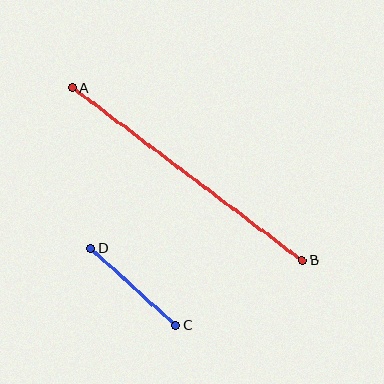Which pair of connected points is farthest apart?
Points A and B are farthest apart.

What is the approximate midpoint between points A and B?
The midpoint is at approximately (187, 174) pixels.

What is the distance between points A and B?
The distance is approximately 287 pixels.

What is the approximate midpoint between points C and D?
The midpoint is at approximately (133, 287) pixels.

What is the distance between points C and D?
The distance is approximately 114 pixels.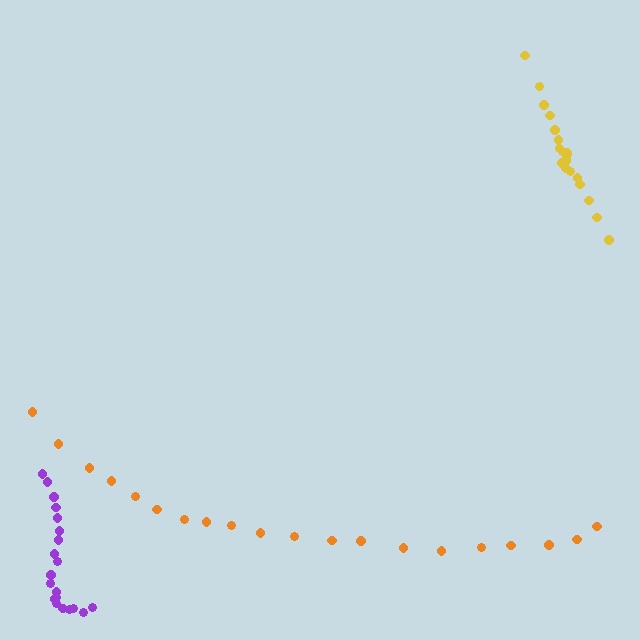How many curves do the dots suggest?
There are 3 distinct paths.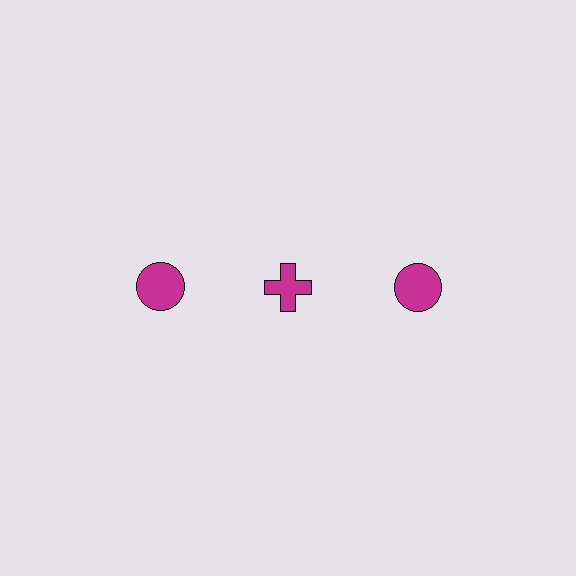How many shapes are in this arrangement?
There are 3 shapes arranged in a grid pattern.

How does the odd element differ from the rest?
It has a different shape: cross instead of circle.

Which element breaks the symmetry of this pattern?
The magenta cross in the top row, second from left column breaks the symmetry. All other shapes are magenta circles.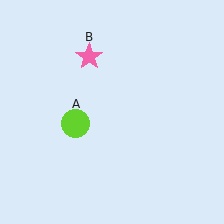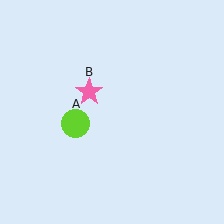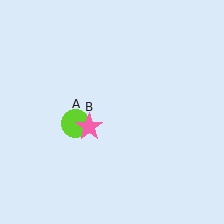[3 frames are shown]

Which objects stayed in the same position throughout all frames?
Lime circle (object A) remained stationary.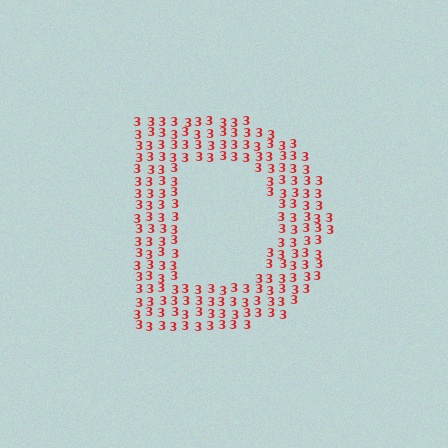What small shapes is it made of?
It is made of small digit 3's.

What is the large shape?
The large shape is the letter D.